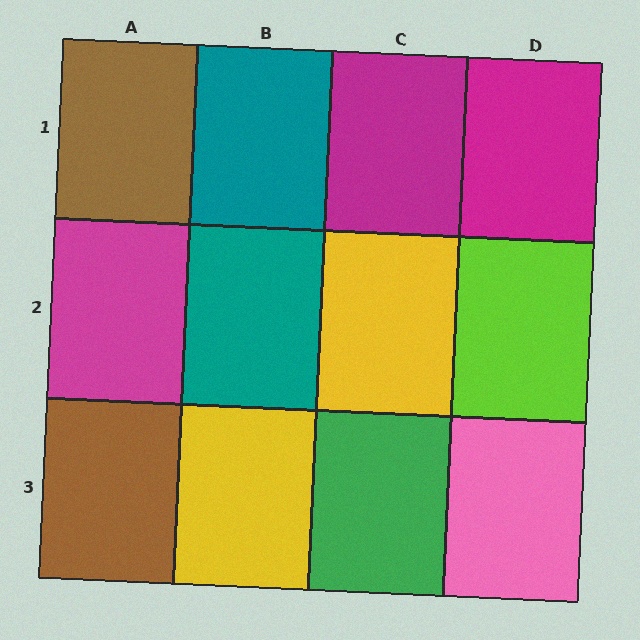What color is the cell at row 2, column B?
Teal.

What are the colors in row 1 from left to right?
Brown, teal, magenta, magenta.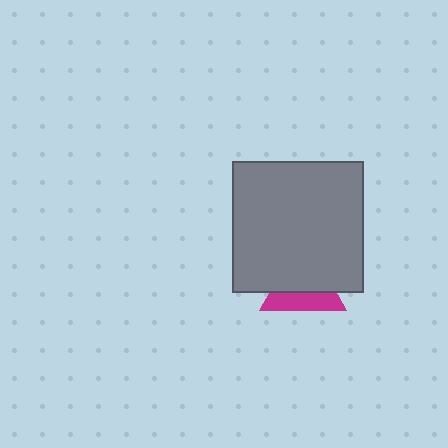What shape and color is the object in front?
The object in front is a gray square.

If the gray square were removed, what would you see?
You would see the complete magenta triangle.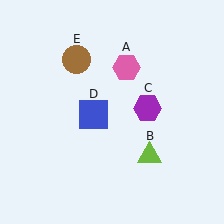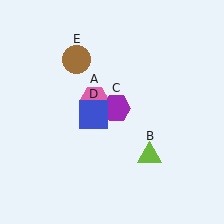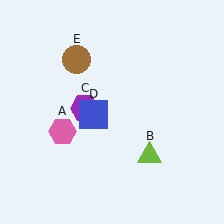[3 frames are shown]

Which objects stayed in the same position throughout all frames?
Lime triangle (object B) and blue square (object D) and brown circle (object E) remained stationary.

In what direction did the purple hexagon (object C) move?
The purple hexagon (object C) moved left.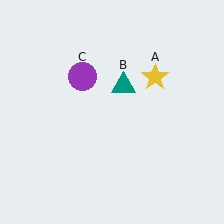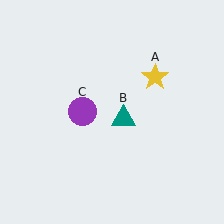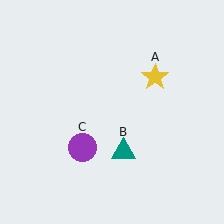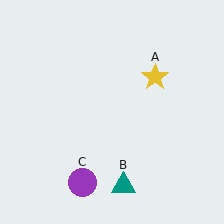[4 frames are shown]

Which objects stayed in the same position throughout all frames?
Yellow star (object A) remained stationary.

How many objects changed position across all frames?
2 objects changed position: teal triangle (object B), purple circle (object C).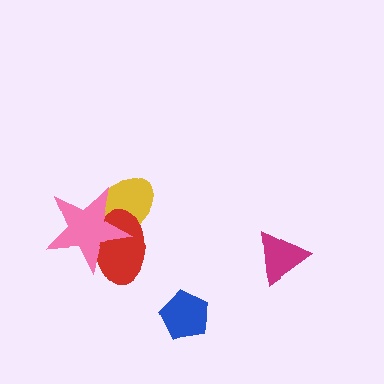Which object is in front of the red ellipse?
The pink star is in front of the red ellipse.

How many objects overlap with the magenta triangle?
0 objects overlap with the magenta triangle.